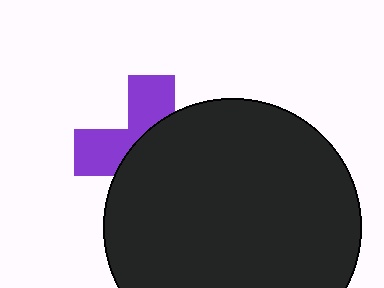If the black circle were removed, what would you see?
You would see the complete purple cross.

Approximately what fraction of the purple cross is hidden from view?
Roughly 61% of the purple cross is hidden behind the black circle.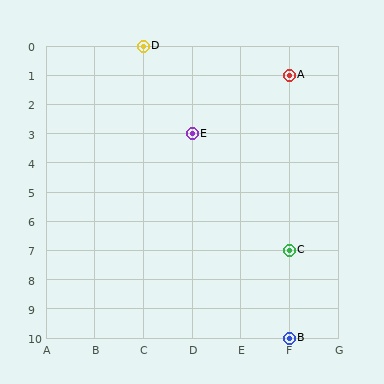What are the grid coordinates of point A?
Point A is at grid coordinates (F, 1).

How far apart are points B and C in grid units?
Points B and C are 3 rows apart.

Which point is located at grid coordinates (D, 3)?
Point E is at (D, 3).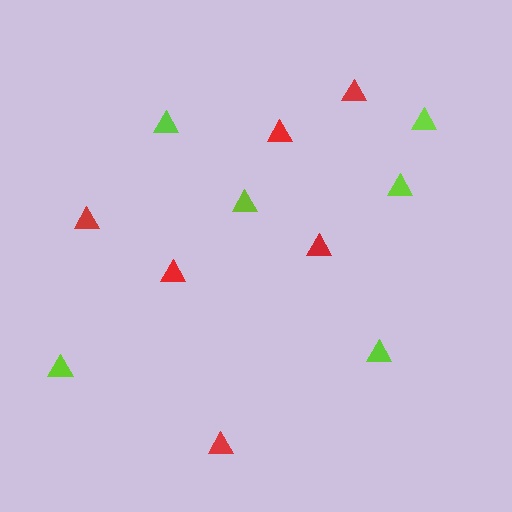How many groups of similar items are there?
There are 2 groups: one group of red triangles (6) and one group of lime triangles (6).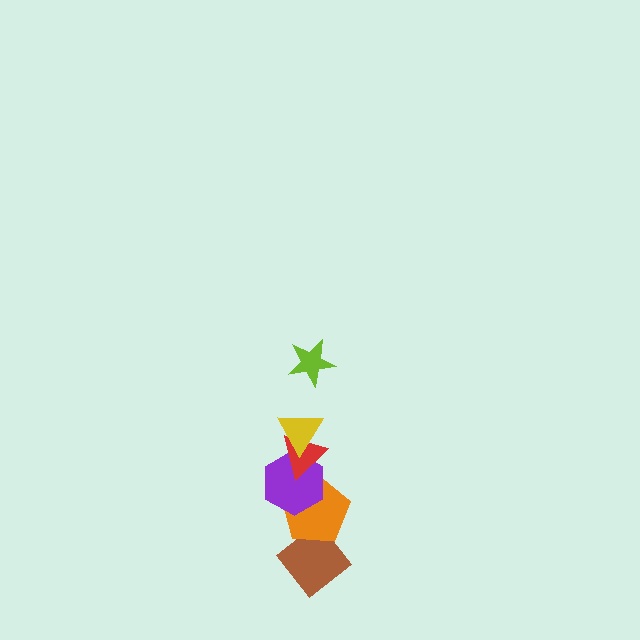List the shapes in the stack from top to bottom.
From top to bottom: the lime star, the yellow triangle, the red triangle, the purple hexagon, the orange pentagon, the brown diamond.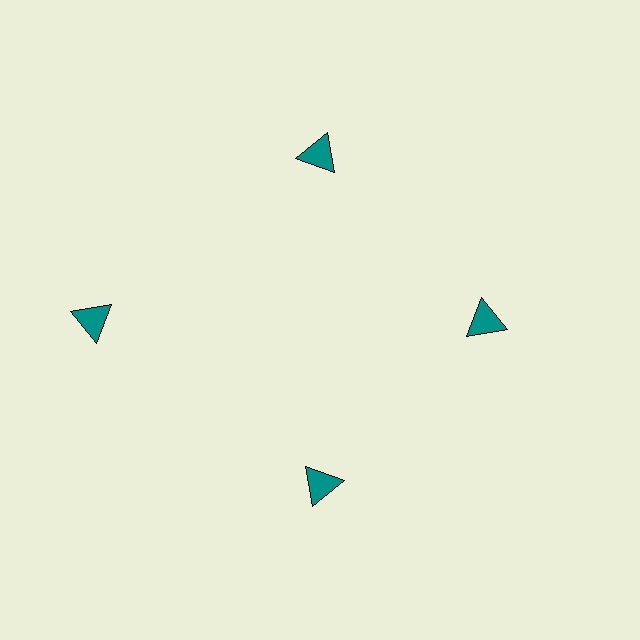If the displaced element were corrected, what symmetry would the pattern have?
It would have 4-fold rotational symmetry — the pattern would map onto itself every 90 degrees.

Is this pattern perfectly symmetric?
No. The 4 teal triangles are arranged in a ring, but one element near the 9 o'clock position is pushed outward from the center, breaking the 4-fold rotational symmetry.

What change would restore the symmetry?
The symmetry would be restored by moving it inward, back onto the ring so that all 4 triangles sit at equal angles and equal distance from the center.